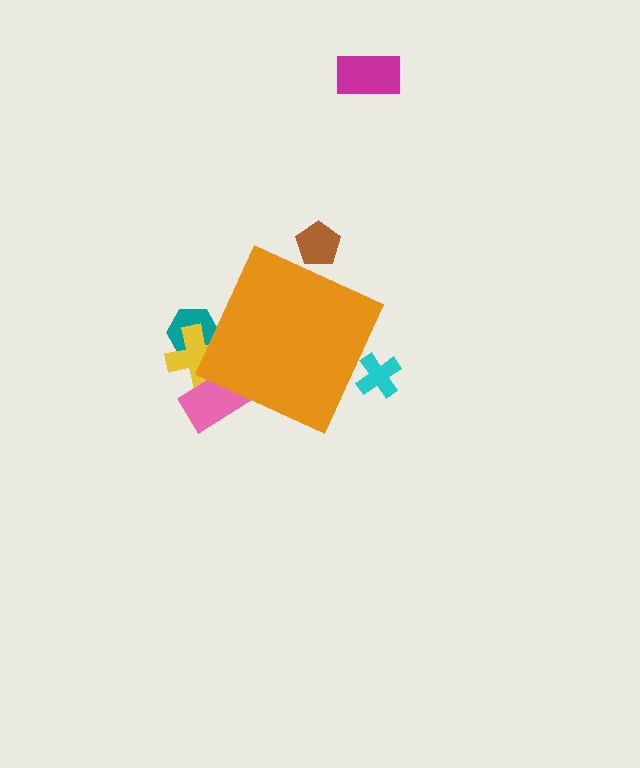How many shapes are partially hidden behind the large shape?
5 shapes are partially hidden.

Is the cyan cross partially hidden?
Yes, the cyan cross is partially hidden behind the orange diamond.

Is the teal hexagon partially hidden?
Yes, the teal hexagon is partially hidden behind the orange diamond.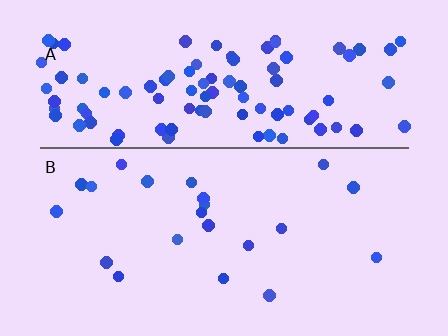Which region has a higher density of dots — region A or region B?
A (the top).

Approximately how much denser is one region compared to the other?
Approximately 4.8× — region A over region B.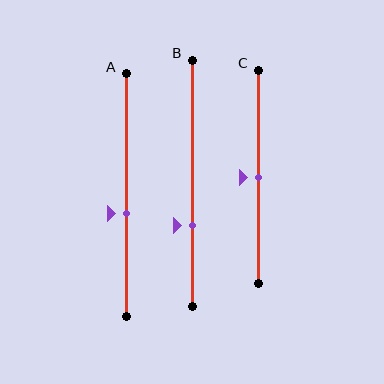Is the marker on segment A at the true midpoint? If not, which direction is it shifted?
No, the marker on segment A is shifted downward by about 7% of the segment length.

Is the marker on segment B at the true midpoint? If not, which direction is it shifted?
No, the marker on segment B is shifted downward by about 17% of the segment length.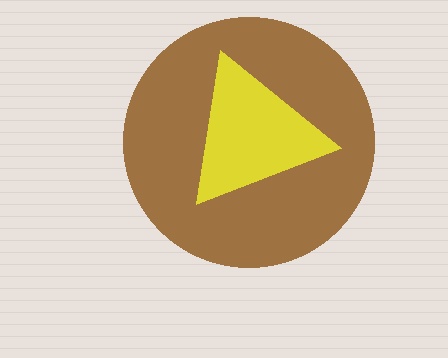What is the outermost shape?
The brown circle.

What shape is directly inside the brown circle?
The yellow triangle.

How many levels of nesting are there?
2.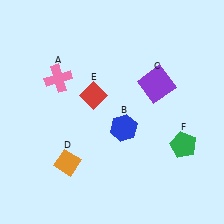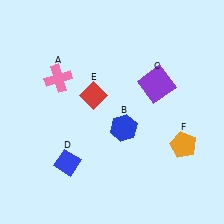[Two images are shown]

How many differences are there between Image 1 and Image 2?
There are 2 differences between the two images.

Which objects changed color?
D changed from orange to blue. F changed from green to orange.